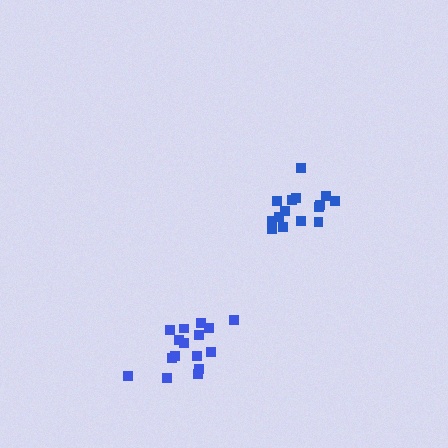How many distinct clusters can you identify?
There are 2 distinct clusters.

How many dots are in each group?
Group 1: 15 dots, Group 2: 16 dots (31 total).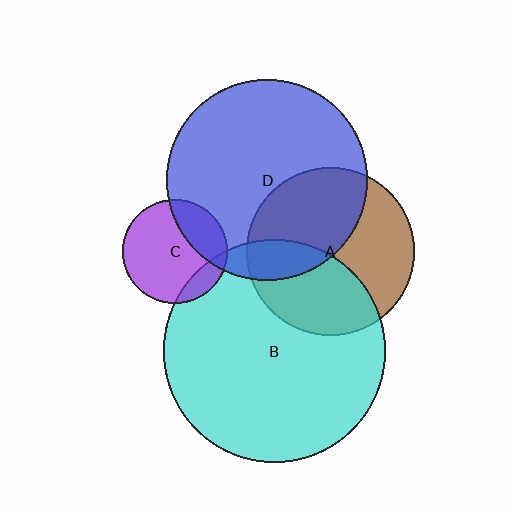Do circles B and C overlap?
Yes.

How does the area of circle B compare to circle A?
Approximately 1.8 times.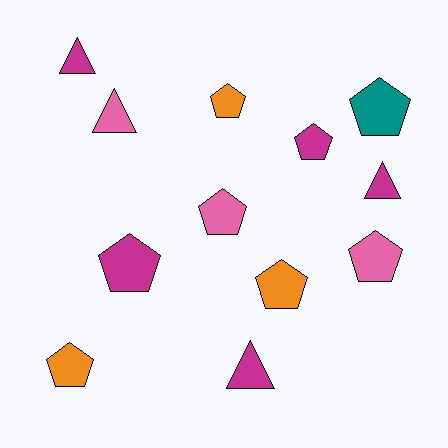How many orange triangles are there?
There are no orange triangles.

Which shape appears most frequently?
Pentagon, with 8 objects.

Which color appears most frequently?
Magenta, with 5 objects.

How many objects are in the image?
There are 12 objects.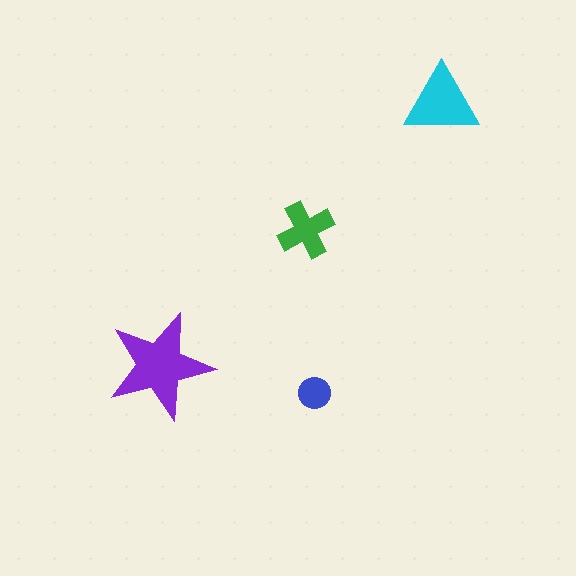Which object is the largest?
The purple star.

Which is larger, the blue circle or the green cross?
The green cross.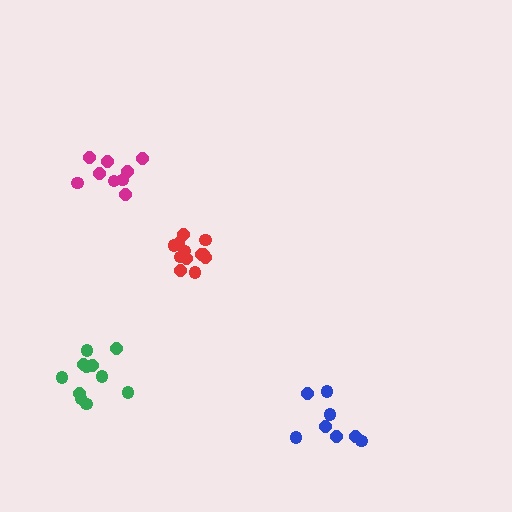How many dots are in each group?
Group 1: 8 dots, Group 2: 12 dots, Group 3: 11 dots, Group 4: 9 dots (40 total).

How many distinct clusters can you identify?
There are 4 distinct clusters.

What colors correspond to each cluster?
The clusters are colored: blue, red, green, magenta.